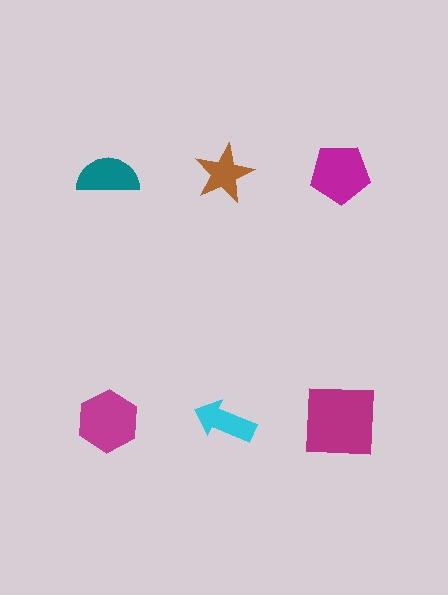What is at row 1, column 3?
A magenta pentagon.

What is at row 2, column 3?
A magenta square.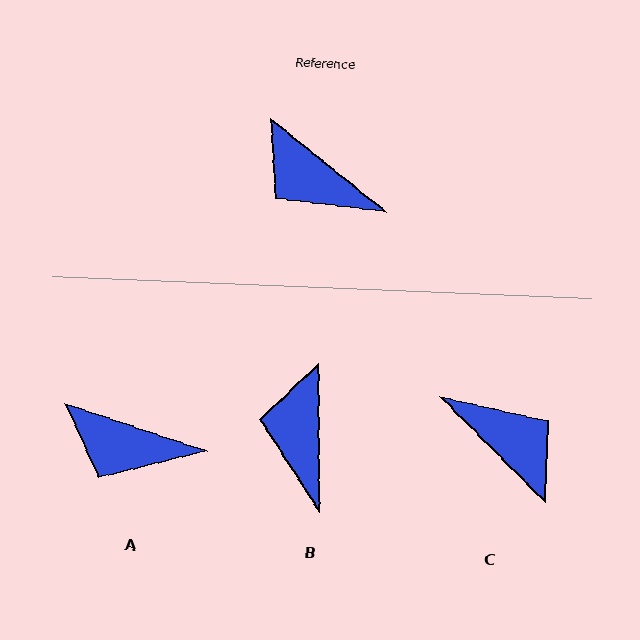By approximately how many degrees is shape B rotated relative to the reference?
Approximately 50 degrees clockwise.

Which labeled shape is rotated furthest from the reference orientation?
C, about 174 degrees away.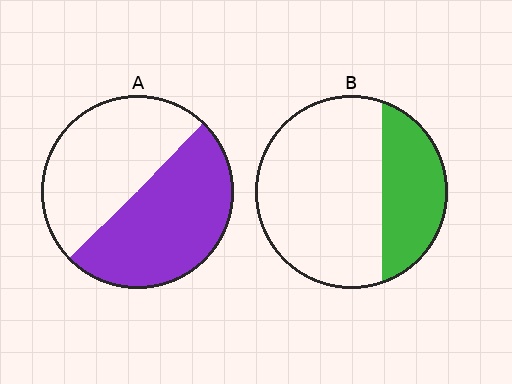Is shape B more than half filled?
No.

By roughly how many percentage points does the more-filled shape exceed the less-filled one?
By roughly 20 percentage points (A over B).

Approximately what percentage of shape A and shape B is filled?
A is approximately 50% and B is approximately 30%.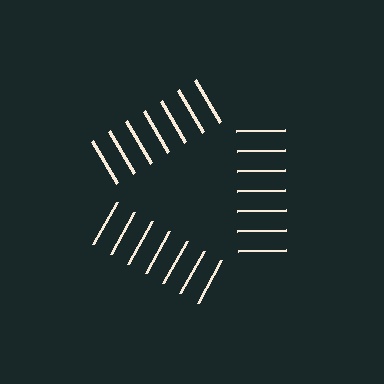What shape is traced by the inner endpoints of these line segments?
An illusory triangle — the line segments terminate on its edges but no continuous stroke is drawn.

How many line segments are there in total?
21 — 7 along each of the 3 edges.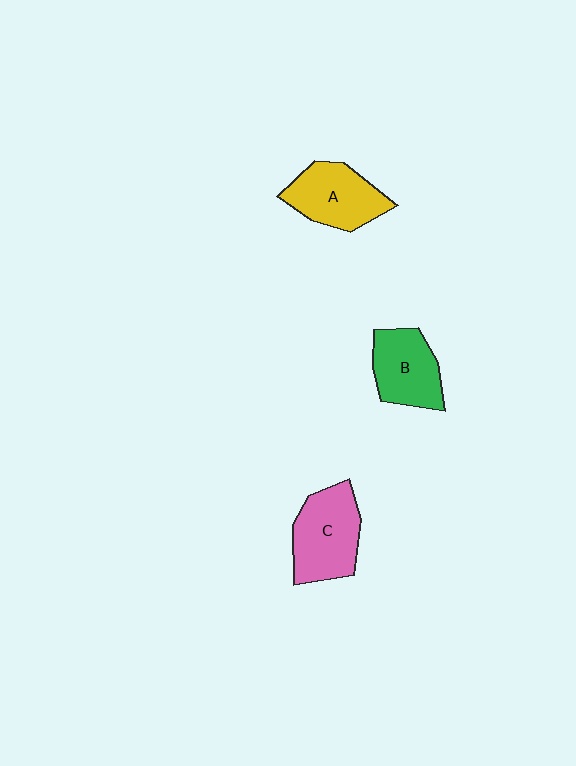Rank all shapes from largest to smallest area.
From largest to smallest: C (pink), A (yellow), B (green).